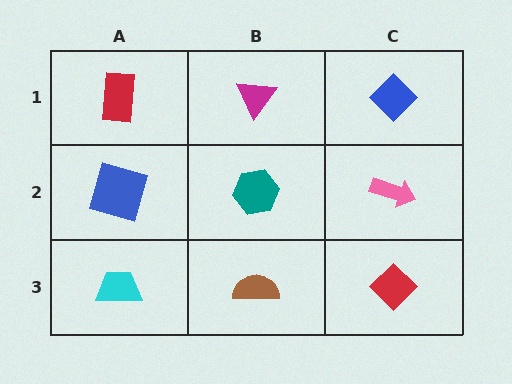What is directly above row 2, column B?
A magenta triangle.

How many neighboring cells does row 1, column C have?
2.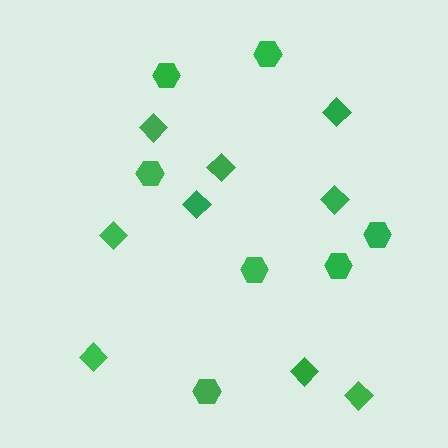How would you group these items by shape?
There are 2 groups: one group of hexagons (7) and one group of diamonds (9).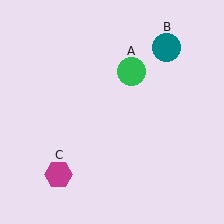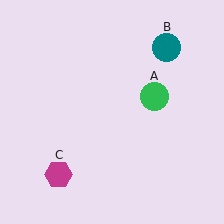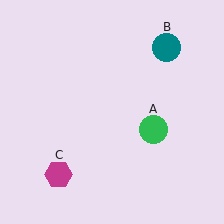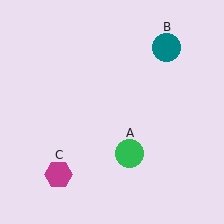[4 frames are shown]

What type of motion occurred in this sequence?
The green circle (object A) rotated clockwise around the center of the scene.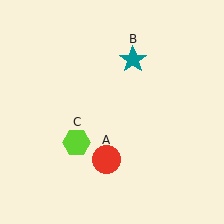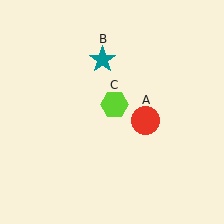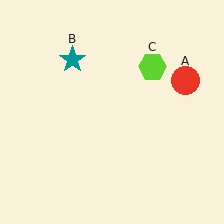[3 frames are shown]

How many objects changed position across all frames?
3 objects changed position: red circle (object A), teal star (object B), lime hexagon (object C).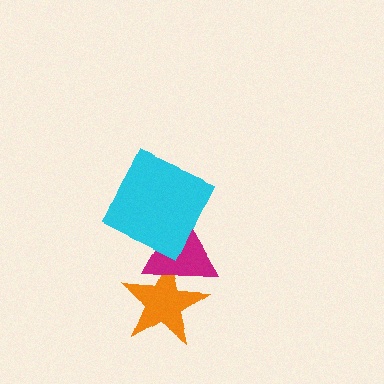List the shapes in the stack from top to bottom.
From top to bottom: the cyan square, the magenta triangle, the orange star.